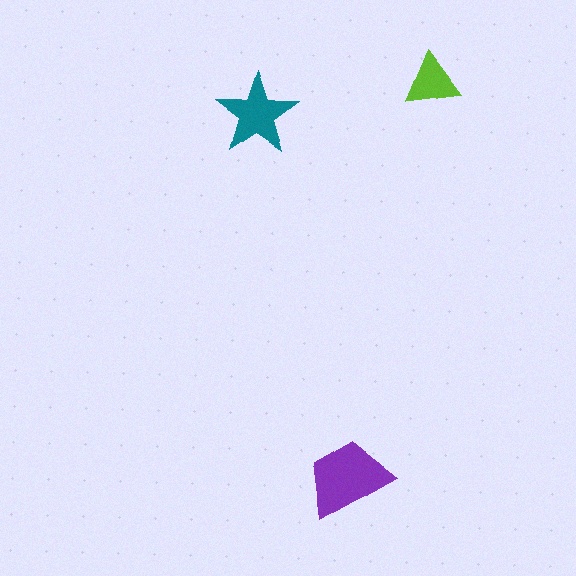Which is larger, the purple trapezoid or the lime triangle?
The purple trapezoid.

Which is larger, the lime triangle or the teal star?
The teal star.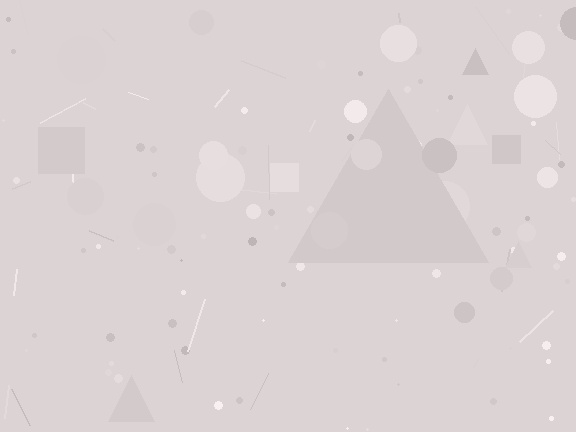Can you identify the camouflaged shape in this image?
The camouflaged shape is a triangle.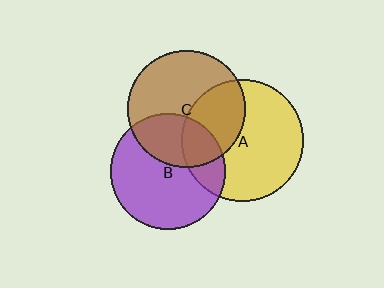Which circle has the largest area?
Circle A (yellow).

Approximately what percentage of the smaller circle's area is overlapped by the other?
Approximately 35%.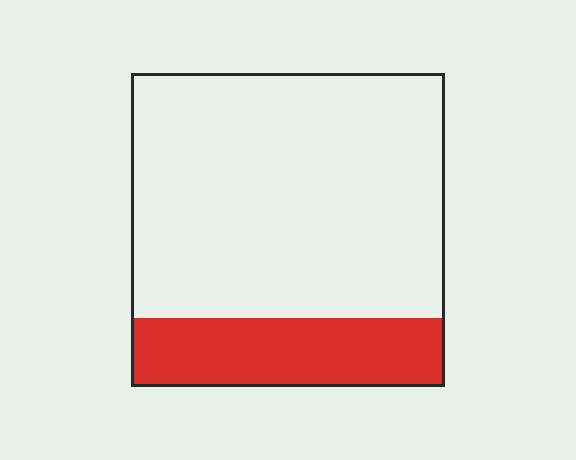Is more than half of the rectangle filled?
No.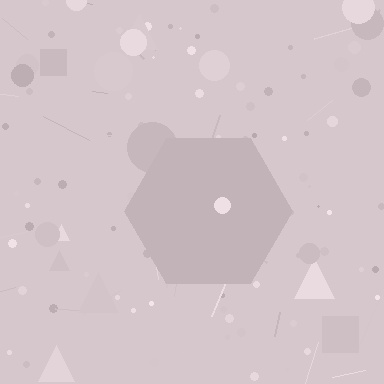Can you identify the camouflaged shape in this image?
The camouflaged shape is a hexagon.